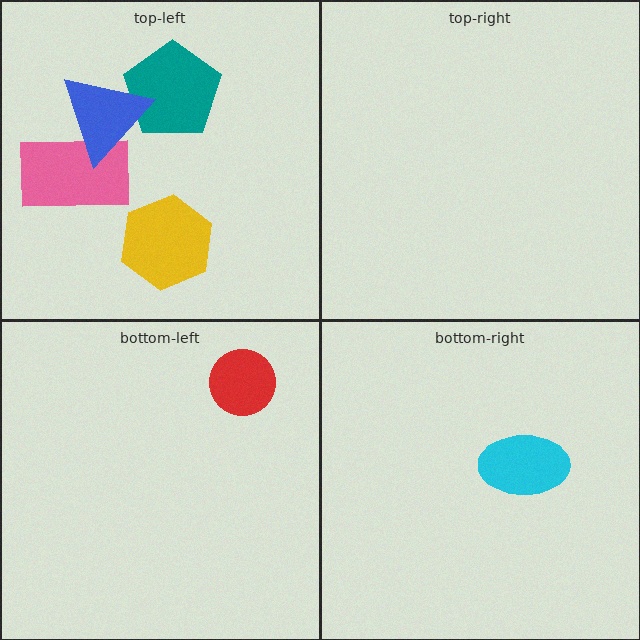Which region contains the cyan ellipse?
The bottom-right region.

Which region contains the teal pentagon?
The top-left region.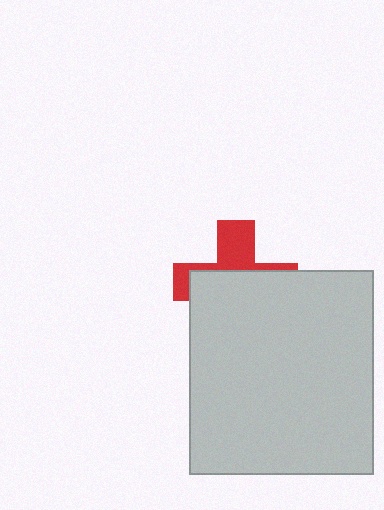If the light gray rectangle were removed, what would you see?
You would see the complete red cross.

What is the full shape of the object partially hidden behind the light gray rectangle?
The partially hidden object is a red cross.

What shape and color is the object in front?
The object in front is a light gray rectangle.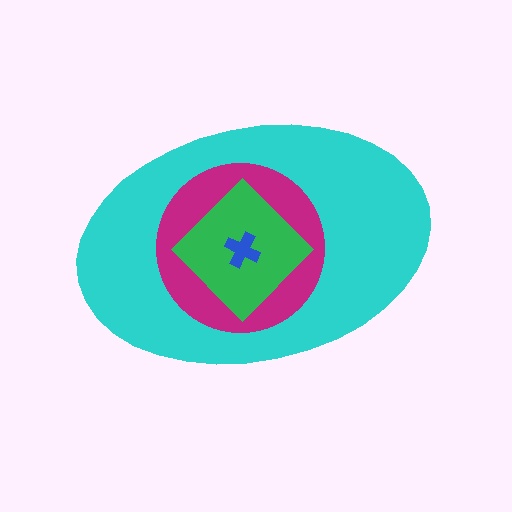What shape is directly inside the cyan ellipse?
The magenta circle.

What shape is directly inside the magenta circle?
The green diamond.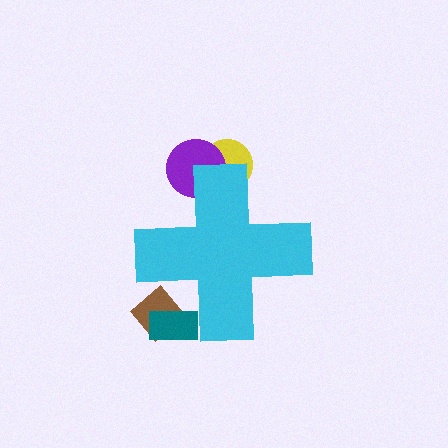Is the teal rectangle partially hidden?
Yes, the teal rectangle is partially hidden behind the cyan cross.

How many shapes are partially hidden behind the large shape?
4 shapes are partially hidden.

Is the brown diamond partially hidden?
Yes, the brown diamond is partially hidden behind the cyan cross.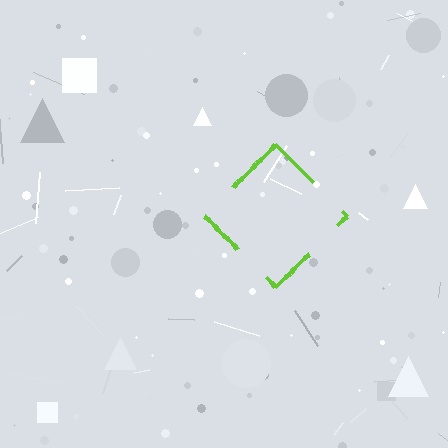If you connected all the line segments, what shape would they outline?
They would outline a diamond.